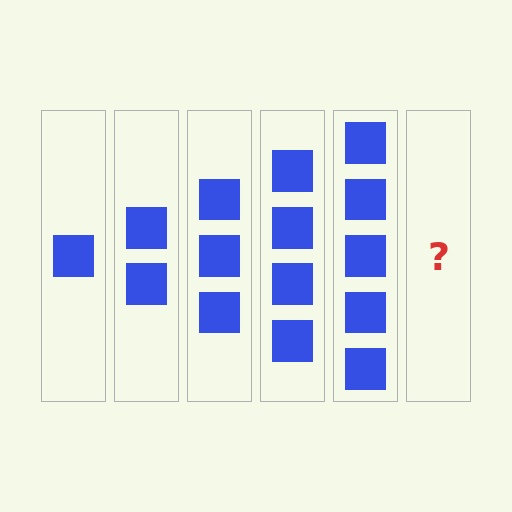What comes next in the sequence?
The next element should be 6 squares.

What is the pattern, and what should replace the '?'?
The pattern is that each step adds one more square. The '?' should be 6 squares.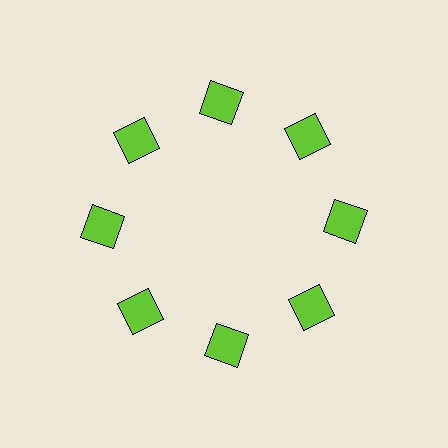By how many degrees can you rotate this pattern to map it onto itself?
The pattern maps onto itself every 45 degrees of rotation.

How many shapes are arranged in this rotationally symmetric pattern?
There are 8 shapes, arranged in 8 groups of 1.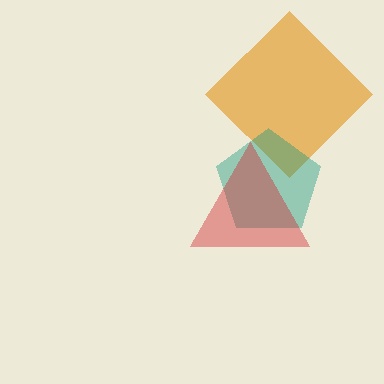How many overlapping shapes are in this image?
There are 3 overlapping shapes in the image.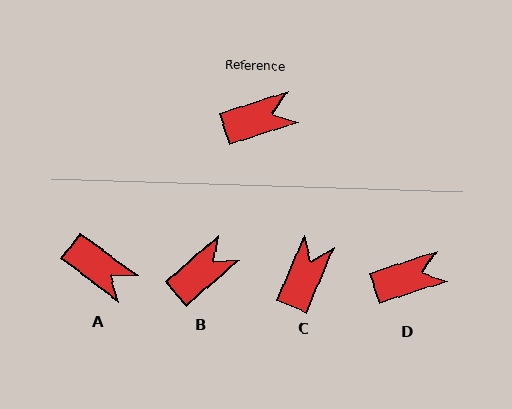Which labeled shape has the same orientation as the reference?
D.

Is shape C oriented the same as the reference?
No, it is off by about 49 degrees.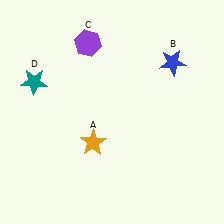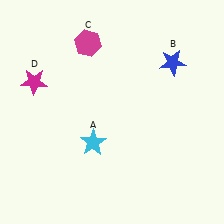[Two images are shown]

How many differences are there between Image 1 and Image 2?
There are 3 differences between the two images.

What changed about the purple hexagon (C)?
In Image 1, C is purple. In Image 2, it changed to magenta.